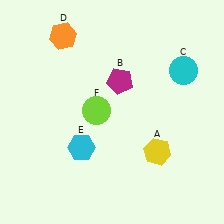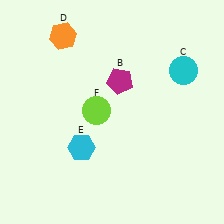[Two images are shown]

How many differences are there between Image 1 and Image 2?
There is 1 difference between the two images.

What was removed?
The yellow hexagon (A) was removed in Image 2.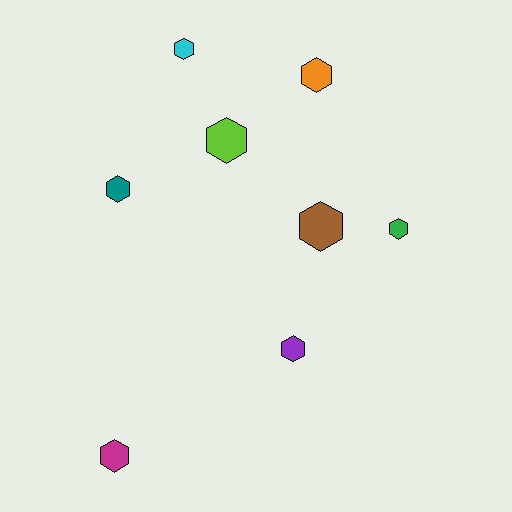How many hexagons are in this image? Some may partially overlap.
There are 8 hexagons.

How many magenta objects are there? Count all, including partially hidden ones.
There is 1 magenta object.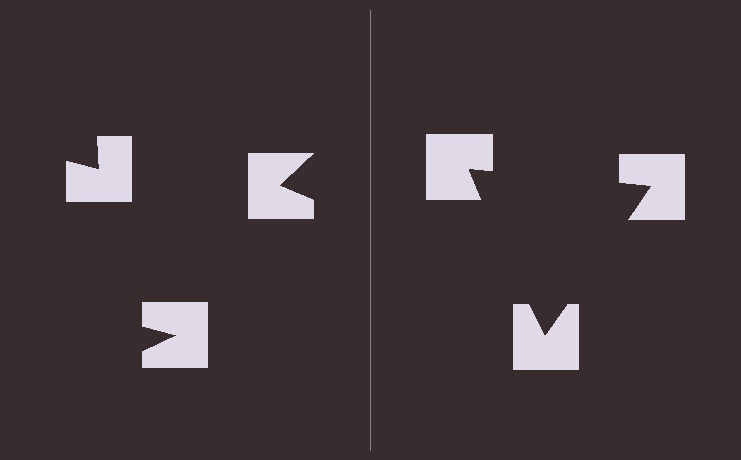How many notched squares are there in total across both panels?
6 — 3 on each side.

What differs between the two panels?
The notched squares are positioned identically on both sides; only the wedge orientations differ. On the right they align to a triangle; on the left they are misaligned.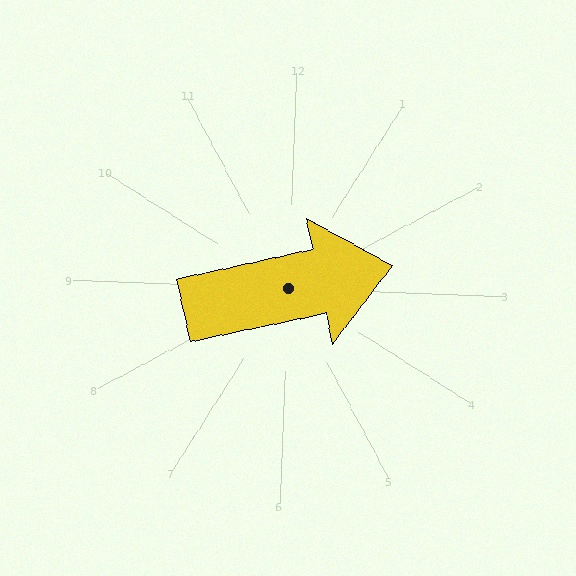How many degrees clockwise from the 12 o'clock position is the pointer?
Approximately 76 degrees.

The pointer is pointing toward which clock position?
Roughly 3 o'clock.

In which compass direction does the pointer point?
East.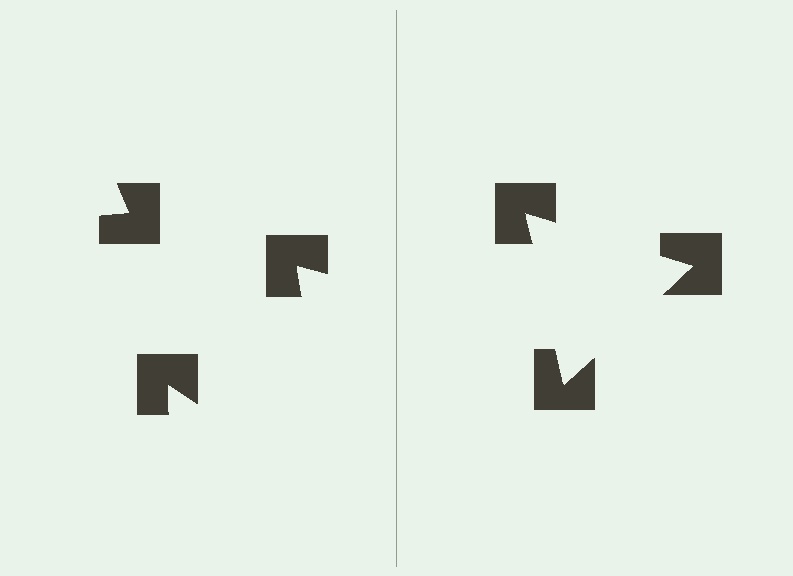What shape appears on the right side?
An illusory triangle.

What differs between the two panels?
The notched squares are positioned identically on both sides; only the wedge orientations differ. On the right they align to a triangle; on the left they are misaligned.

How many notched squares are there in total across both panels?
6 — 3 on each side.